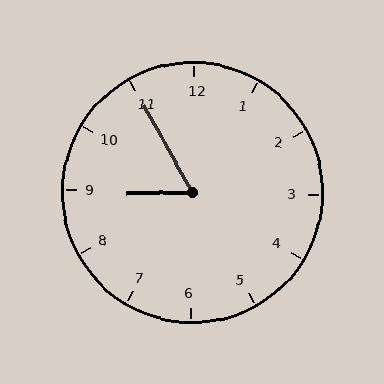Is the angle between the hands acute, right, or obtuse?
It is acute.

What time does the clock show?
8:55.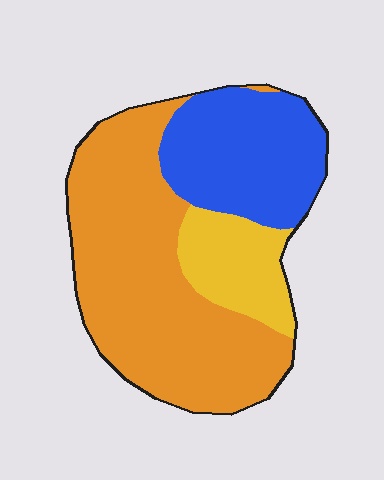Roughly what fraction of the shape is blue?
Blue takes up about one quarter (1/4) of the shape.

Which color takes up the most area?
Orange, at roughly 55%.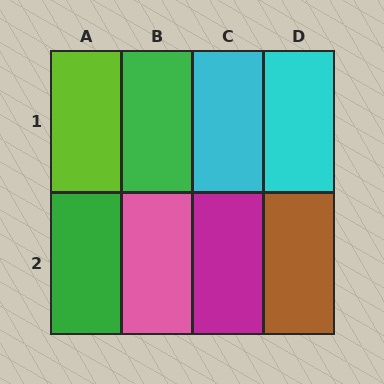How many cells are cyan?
2 cells are cyan.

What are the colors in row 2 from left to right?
Green, pink, magenta, brown.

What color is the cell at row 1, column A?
Lime.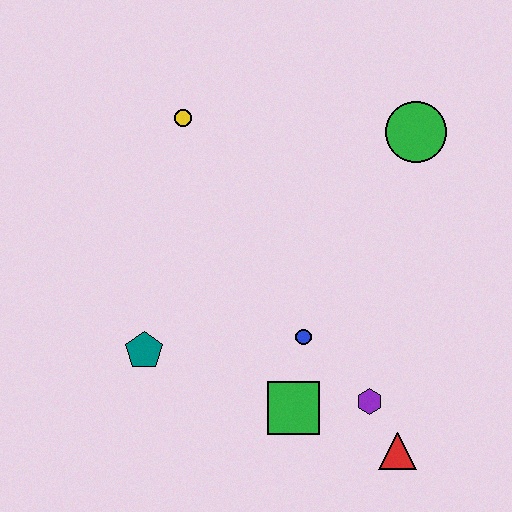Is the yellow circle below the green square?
No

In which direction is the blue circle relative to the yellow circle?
The blue circle is below the yellow circle.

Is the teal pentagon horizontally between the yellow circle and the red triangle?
No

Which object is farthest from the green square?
The yellow circle is farthest from the green square.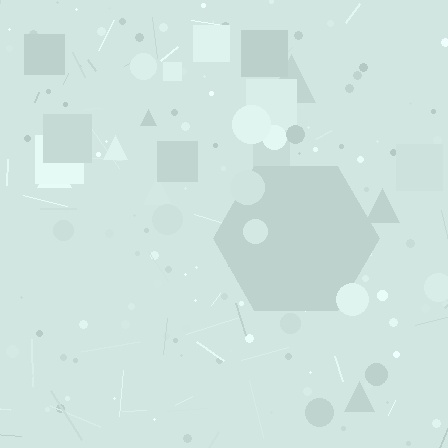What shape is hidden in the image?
A hexagon is hidden in the image.